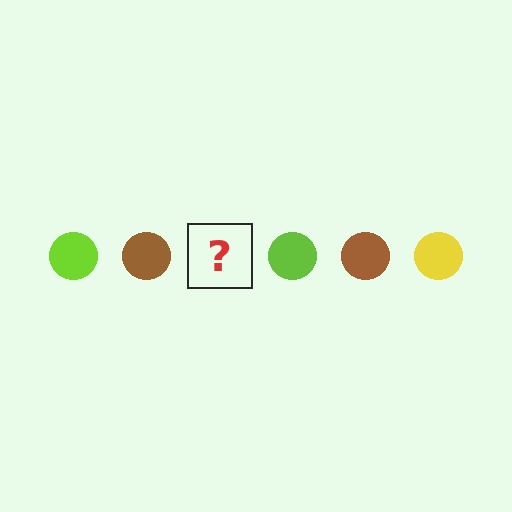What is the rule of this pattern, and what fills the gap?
The rule is that the pattern cycles through lime, brown, yellow circles. The gap should be filled with a yellow circle.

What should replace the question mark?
The question mark should be replaced with a yellow circle.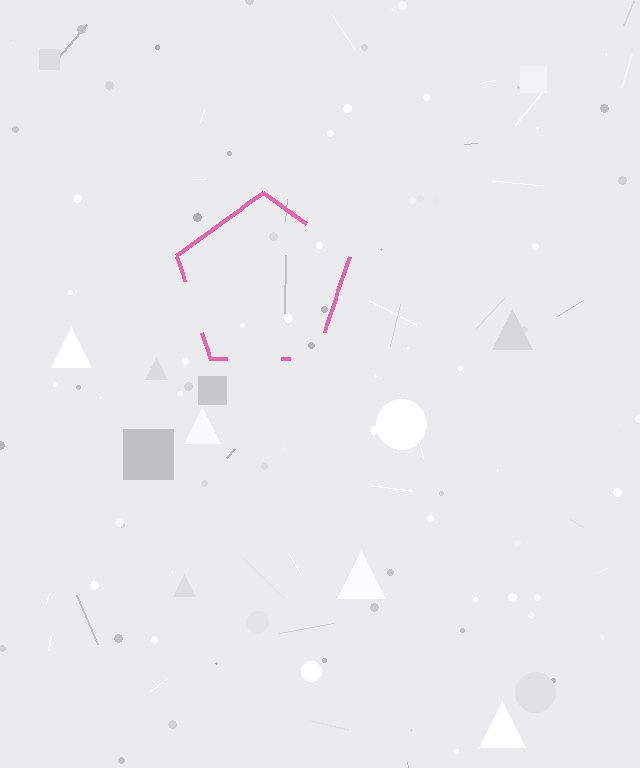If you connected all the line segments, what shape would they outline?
They would outline a pentagon.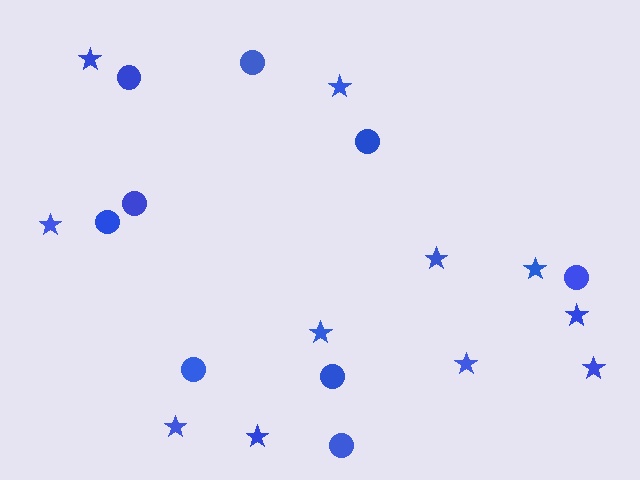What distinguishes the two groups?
There are 2 groups: one group of stars (11) and one group of circles (9).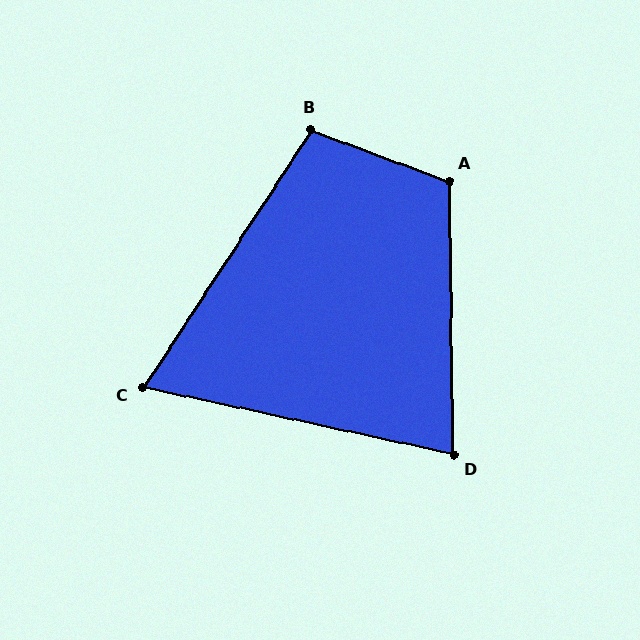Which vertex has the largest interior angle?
A, at approximately 111 degrees.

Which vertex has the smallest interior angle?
C, at approximately 69 degrees.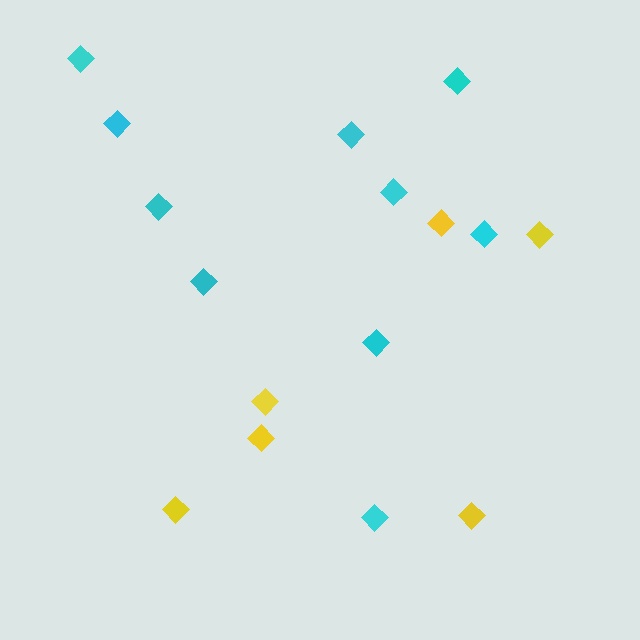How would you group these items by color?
There are 2 groups: one group of yellow diamonds (6) and one group of cyan diamonds (10).